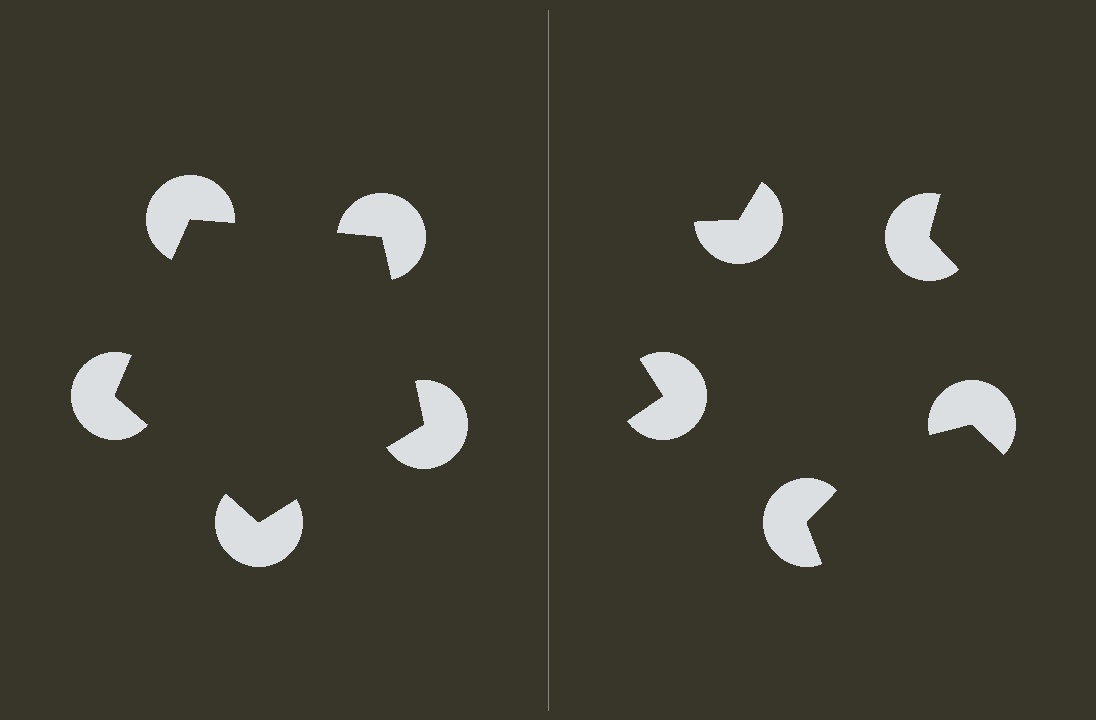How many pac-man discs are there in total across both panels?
10 — 5 on each side.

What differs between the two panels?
The pac-man discs are positioned identically on both sides; only the wedge orientations differ. On the left they align to a pentagon; on the right they are misaligned.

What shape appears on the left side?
An illusory pentagon.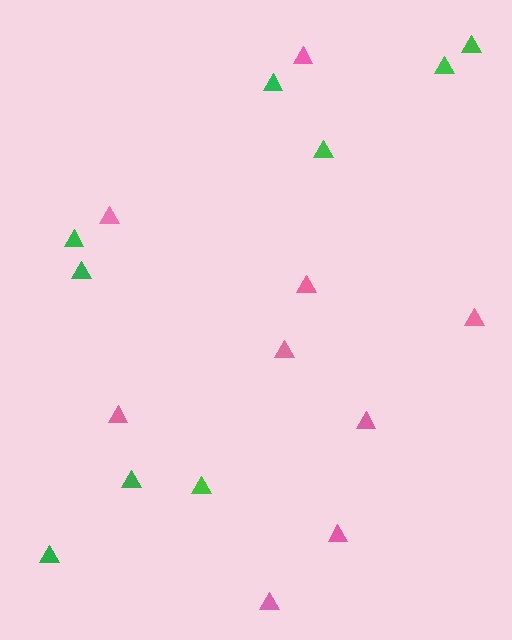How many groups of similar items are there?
There are 2 groups: one group of pink triangles (9) and one group of green triangles (9).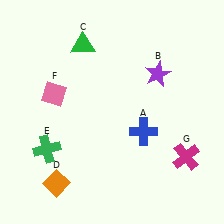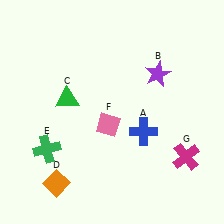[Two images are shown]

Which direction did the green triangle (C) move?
The green triangle (C) moved down.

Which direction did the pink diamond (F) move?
The pink diamond (F) moved right.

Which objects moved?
The objects that moved are: the green triangle (C), the pink diamond (F).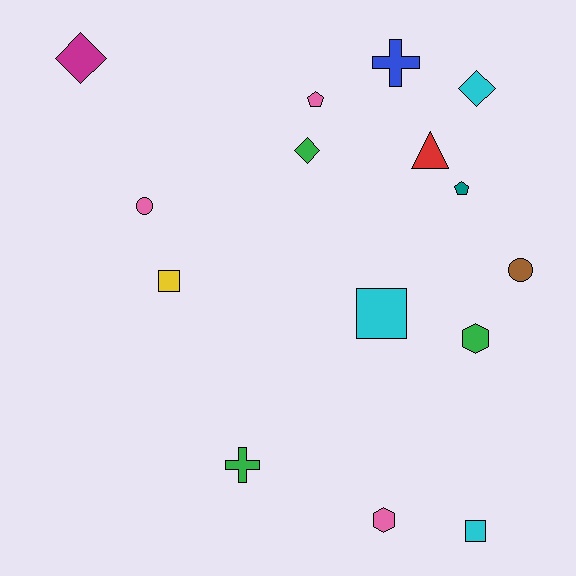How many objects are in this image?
There are 15 objects.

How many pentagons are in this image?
There are 2 pentagons.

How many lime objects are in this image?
There are no lime objects.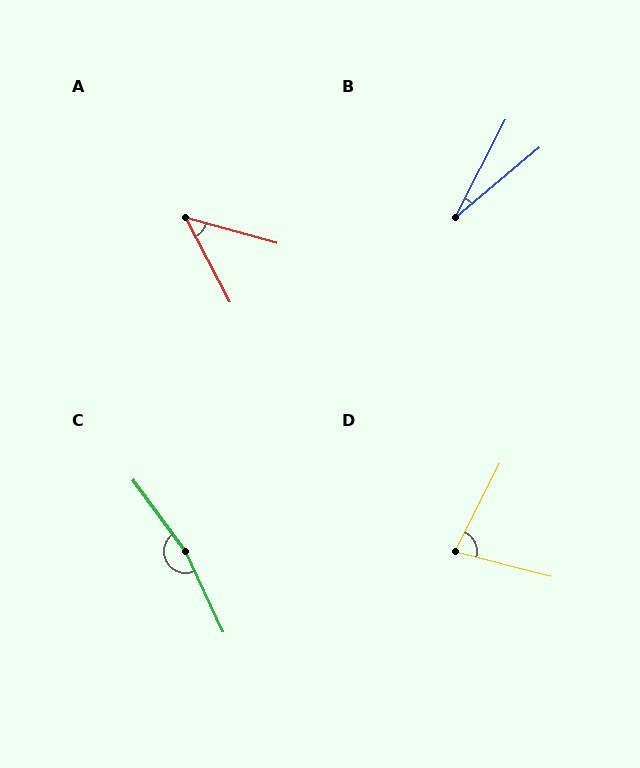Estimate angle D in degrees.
Approximately 77 degrees.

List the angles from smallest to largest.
B (23°), A (47°), D (77°), C (168°).